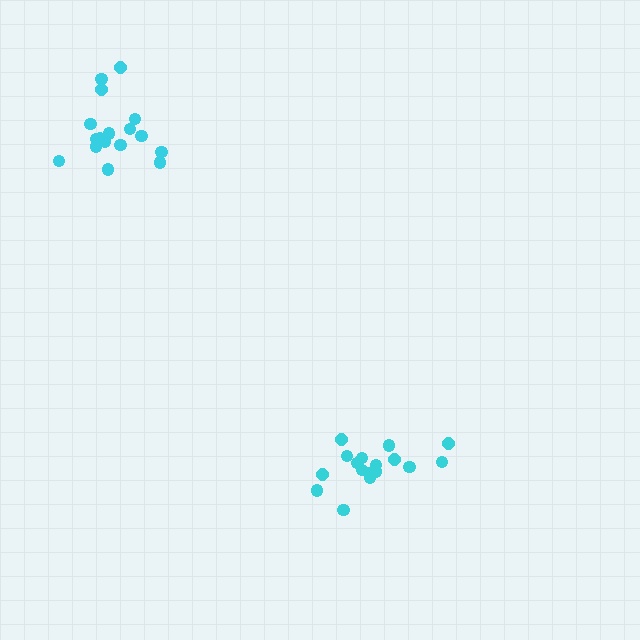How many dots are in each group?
Group 1: 17 dots, Group 2: 17 dots (34 total).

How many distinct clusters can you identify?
There are 2 distinct clusters.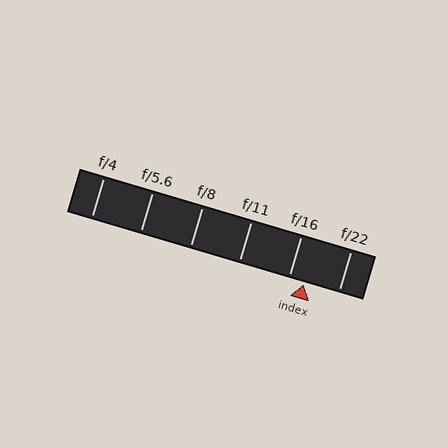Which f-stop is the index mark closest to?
The index mark is closest to f/16.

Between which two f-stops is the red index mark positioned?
The index mark is between f/16 and f/22.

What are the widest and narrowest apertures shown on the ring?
The widest aperture shown is f/4 and the narrowest is f/22.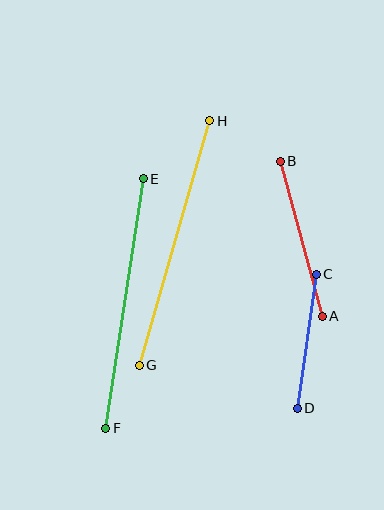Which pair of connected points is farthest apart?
Points G and H are farthest apart.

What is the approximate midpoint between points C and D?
The midpoint is at approximately (307, 341) pixels.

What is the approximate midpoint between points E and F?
The midpoint is at approximately (124, 304) pixels.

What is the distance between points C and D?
The distance is approximately 135 pixels.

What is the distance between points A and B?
The distance is approximately 160 pixels.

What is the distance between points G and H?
The distance is approximately 254 pixels.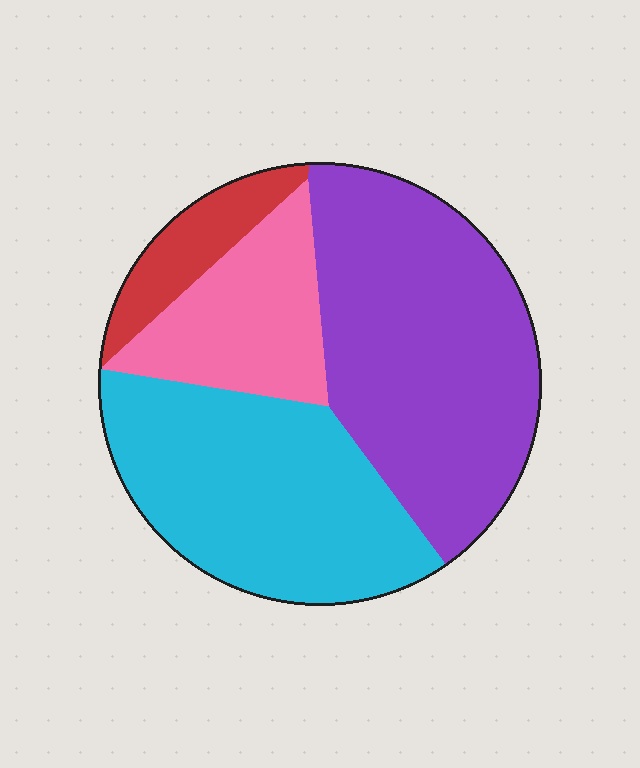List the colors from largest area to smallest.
From largest to smallest: purple, cyan, pink, red.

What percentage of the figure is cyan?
Cyan takes up about one third (1/3) of the figure.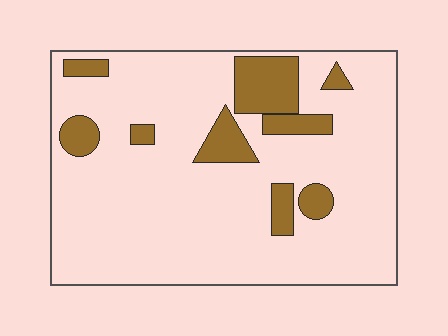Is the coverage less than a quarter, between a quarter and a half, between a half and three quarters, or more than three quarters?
Less than a quarter.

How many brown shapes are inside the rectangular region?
9.